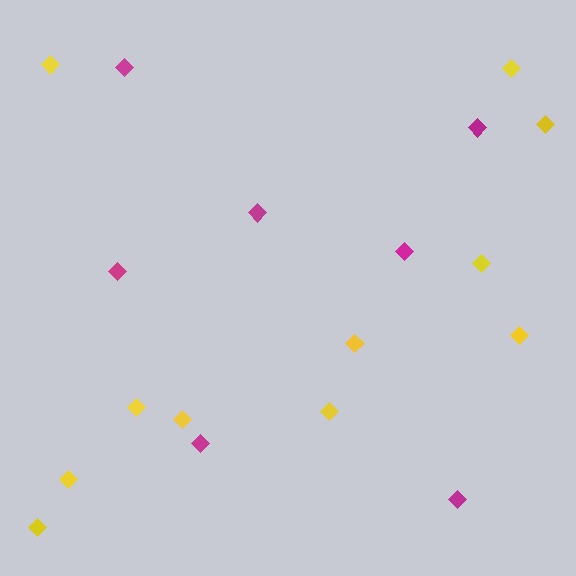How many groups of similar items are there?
There are 2 groups: one group of magenta diamonds (7) and one group of yellow diamonds (11).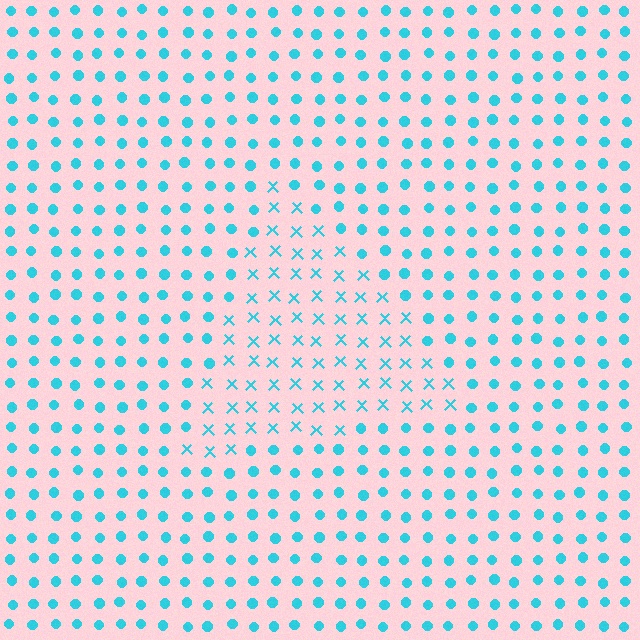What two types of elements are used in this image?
The image uses X marks inside the triangle region and circles outside it.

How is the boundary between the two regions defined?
The boundary is defined by a change in element shape: X marks inside vs. circles outside. All elements share the same color and spacing.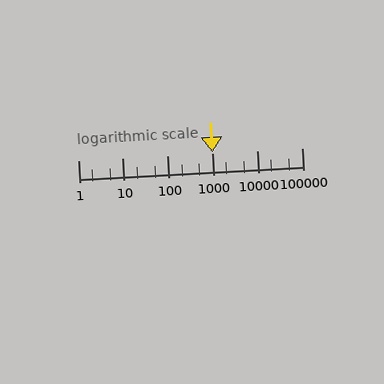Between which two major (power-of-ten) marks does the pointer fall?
The pointer is between 1000 and 10000.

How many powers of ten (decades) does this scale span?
The scale spans 5 decades, from 1 to 100000.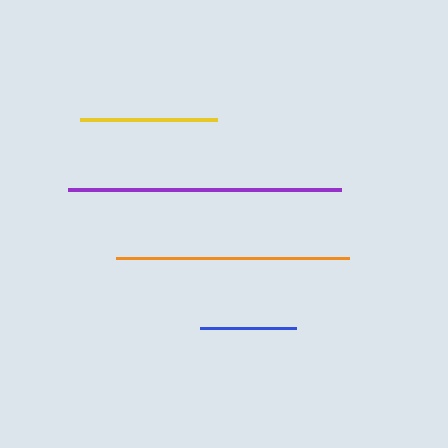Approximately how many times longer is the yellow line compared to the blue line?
The yellow line is approximately 1.4 times the length of the blue line.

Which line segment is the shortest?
The blue line is the shortest at approximately 97 pixels.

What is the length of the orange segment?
The orange segment is approximately 233 pixels long.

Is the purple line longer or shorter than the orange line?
The purple line is longer than the orange line.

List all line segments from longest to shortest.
From longest to shortest: purple, orange, yellow, blue.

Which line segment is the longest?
The purple line is the longest at approximately 273 pixels.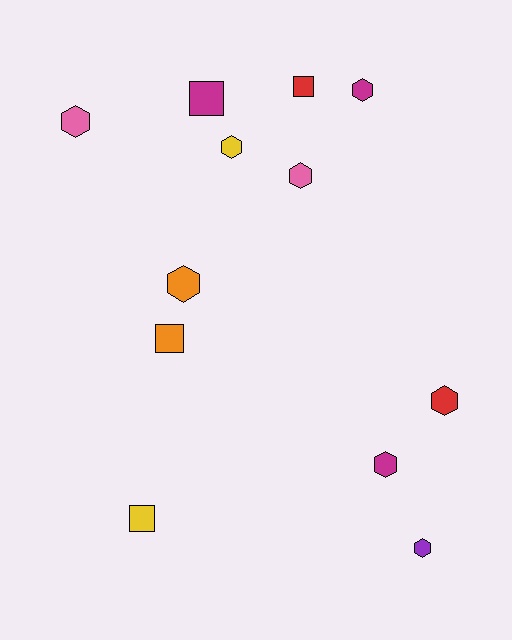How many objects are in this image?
There are 12 objects.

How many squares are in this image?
There are 4 squares.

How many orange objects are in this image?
There are 2 orange objects.